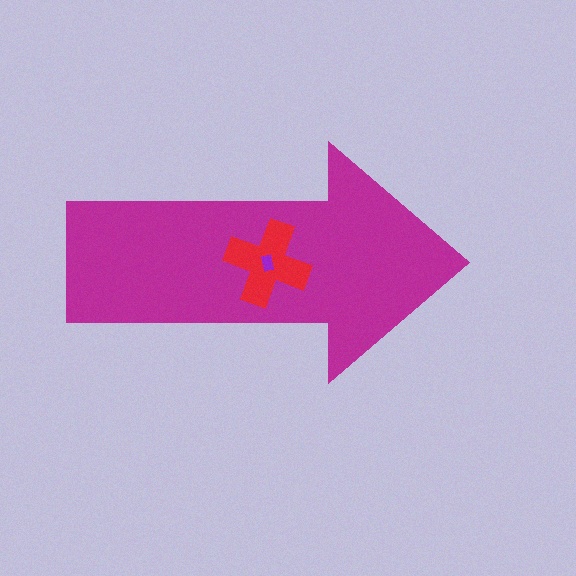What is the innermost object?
The purple rectangle.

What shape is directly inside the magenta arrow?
The red cross.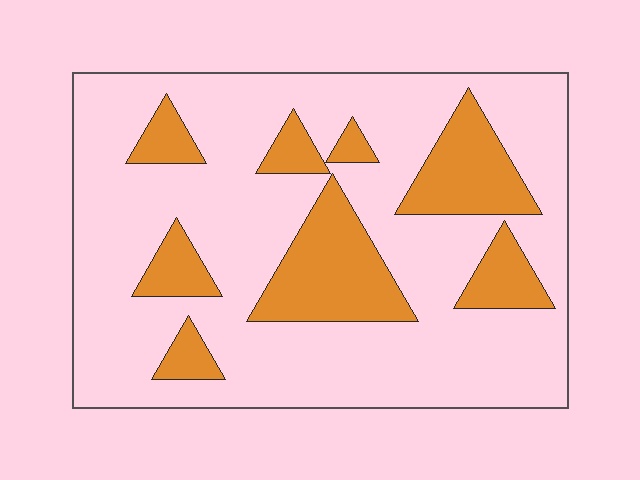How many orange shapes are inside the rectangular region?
8.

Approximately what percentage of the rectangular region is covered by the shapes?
Approximately 25%.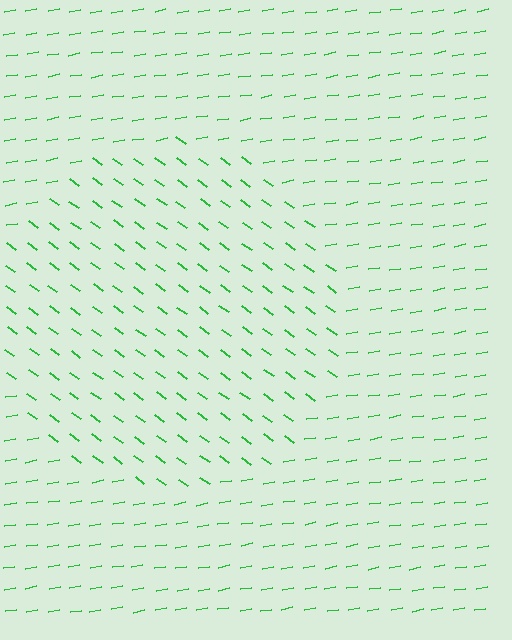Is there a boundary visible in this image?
Yes, there is a texture boundary formed by a change in line orientation.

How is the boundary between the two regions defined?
The boundary is defined purely by a change in line orientation (approximately 45 degrees difference). All lines are the same color and thickness.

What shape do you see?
I see a circle.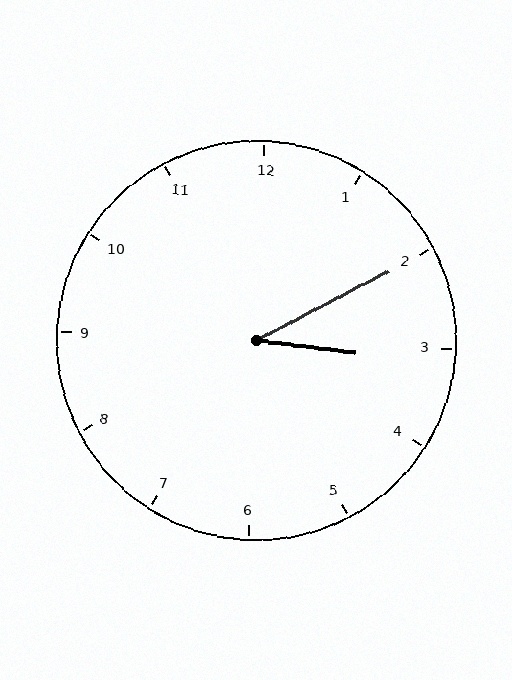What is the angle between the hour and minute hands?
Approximately 35 degrees.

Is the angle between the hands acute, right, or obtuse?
It is acute.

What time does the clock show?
3:10.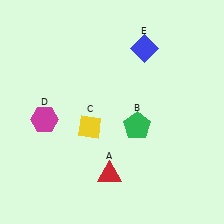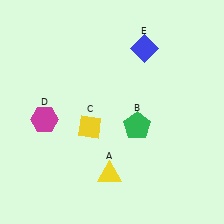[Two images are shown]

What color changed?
The triangle (A) changed from red in Image 1 to yellow in Image 2.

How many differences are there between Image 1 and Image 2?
There is 1 difference between the two images.